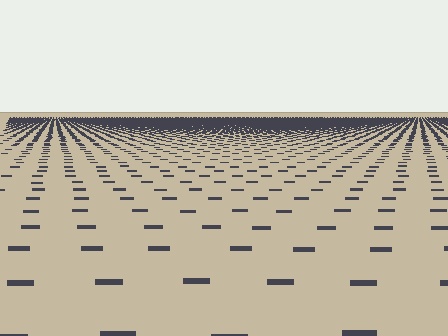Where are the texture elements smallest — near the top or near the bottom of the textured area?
Near the top.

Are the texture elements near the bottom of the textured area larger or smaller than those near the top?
Larger. Near the bottom, elements are closer to the viewer and appear at a bigger on-screen size.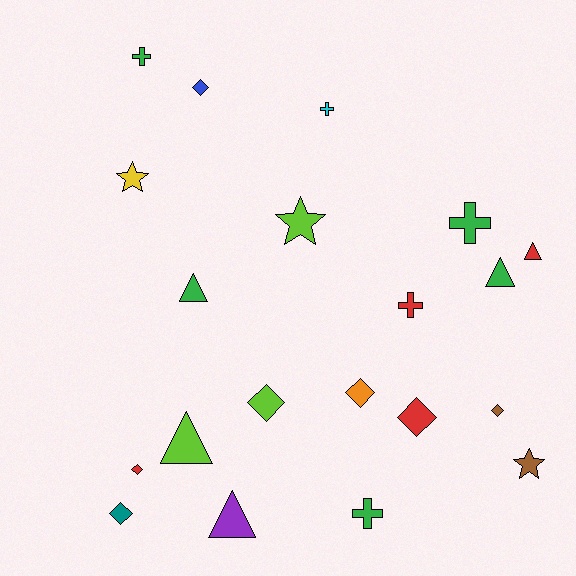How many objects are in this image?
There are 20 objects.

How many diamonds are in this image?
There are 7 diamonds.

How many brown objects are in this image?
There are 2 brown objects.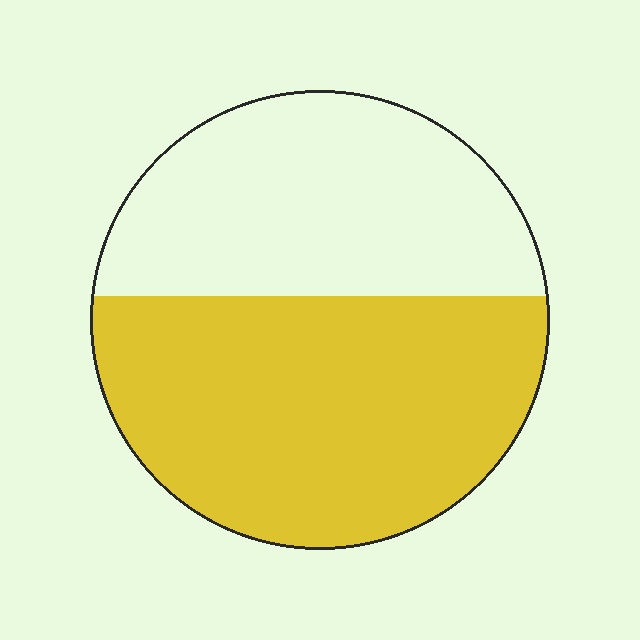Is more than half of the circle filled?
Yes.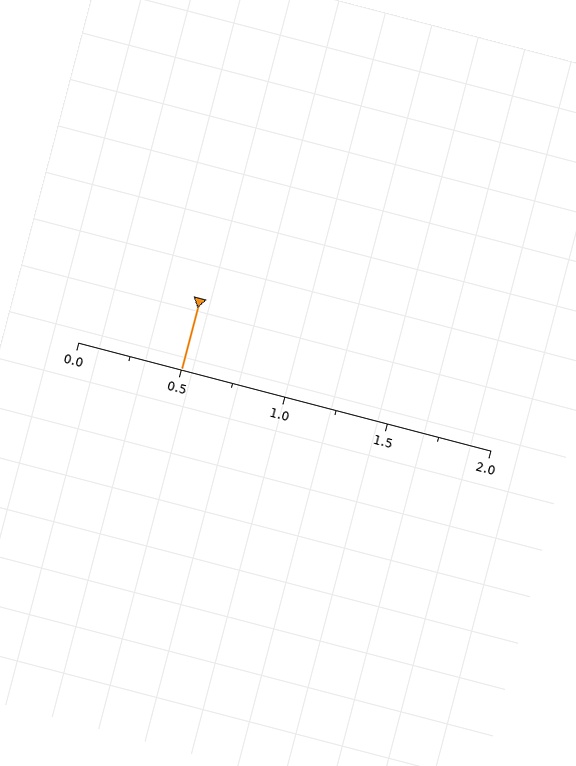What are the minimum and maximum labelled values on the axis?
The axis runs from 0.0 to 2.0.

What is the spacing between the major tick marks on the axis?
The major ticks are spaced 0.5 apart.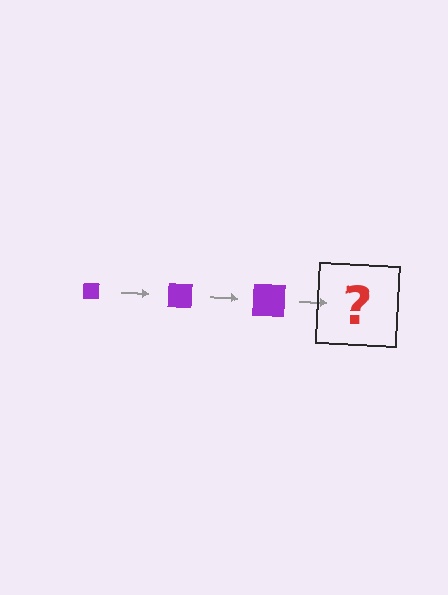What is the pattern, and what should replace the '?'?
The pattern is that the square gets progressively larger each step. The '?' should be a purple square, larger than the previous one.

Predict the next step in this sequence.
The next step is a purple square, larger than the previous one.